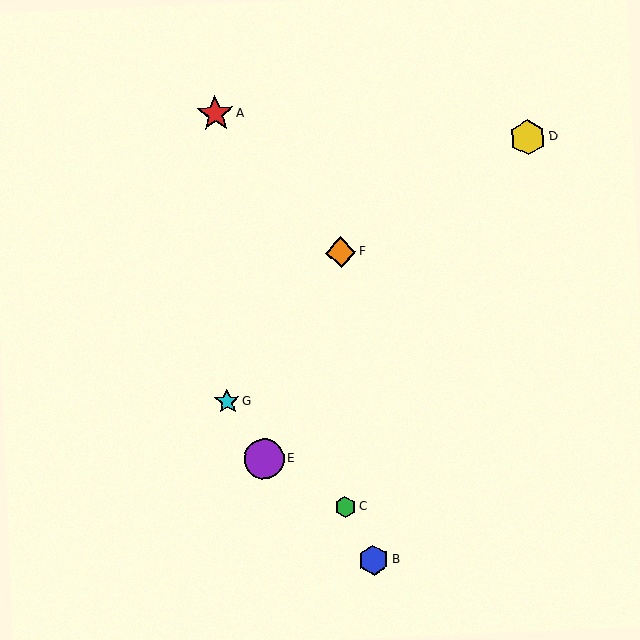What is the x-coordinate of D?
Object D is at x≈528.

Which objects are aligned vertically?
Objects A, G are aligned vertically.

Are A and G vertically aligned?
Yes, both are at x≈215.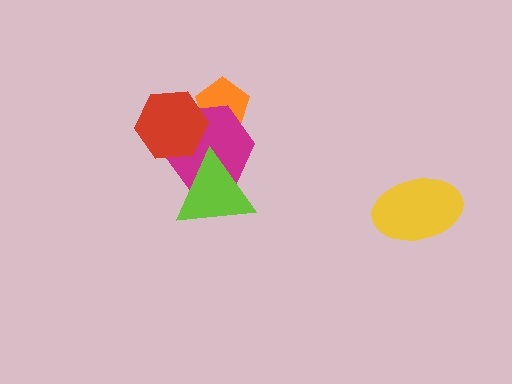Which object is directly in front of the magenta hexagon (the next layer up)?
The red hexagon is directly in front of the magenta hexagon.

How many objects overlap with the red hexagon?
2 objects overlap with the red hexagon.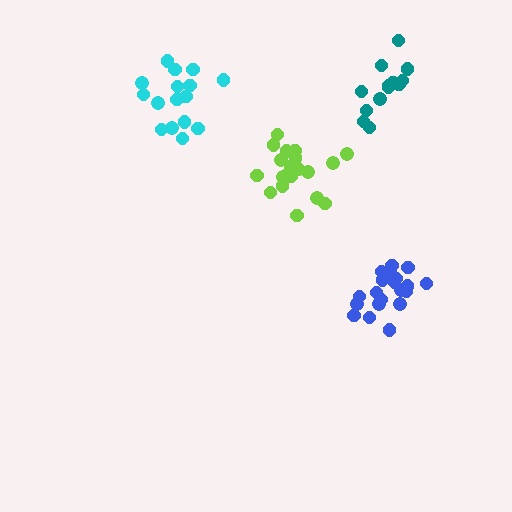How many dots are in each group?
Group 1: 16 dots, Group 2: 20 dots, Group 3: 14 dots, Group 4: 20 dots (70 total).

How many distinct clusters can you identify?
There are 4 distinct clusters.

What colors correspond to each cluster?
The clusters are colored: cyan, lime, teal, blue.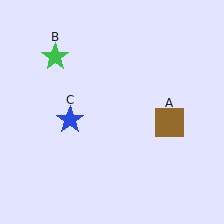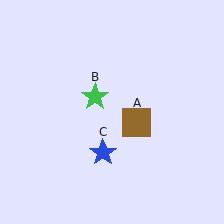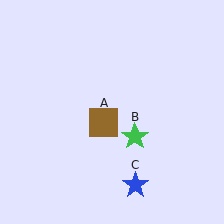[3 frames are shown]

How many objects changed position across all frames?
3 objects changed position: brown square (object A), green star (object B), blue star (object C).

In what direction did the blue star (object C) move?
The blue star (object C) moved down and to the right.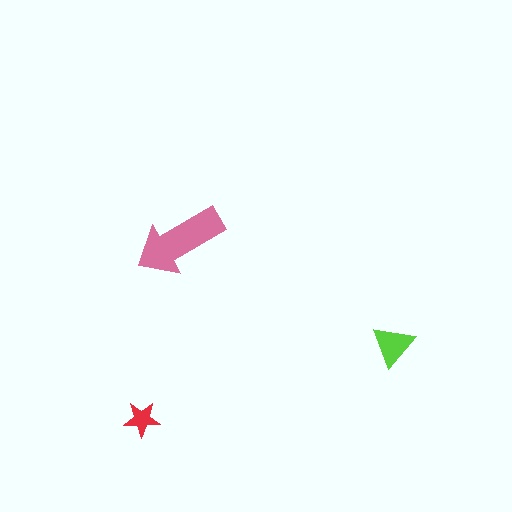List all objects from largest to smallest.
The pink arrow, the lime triangle, the red star.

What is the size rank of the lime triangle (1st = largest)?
2nd.